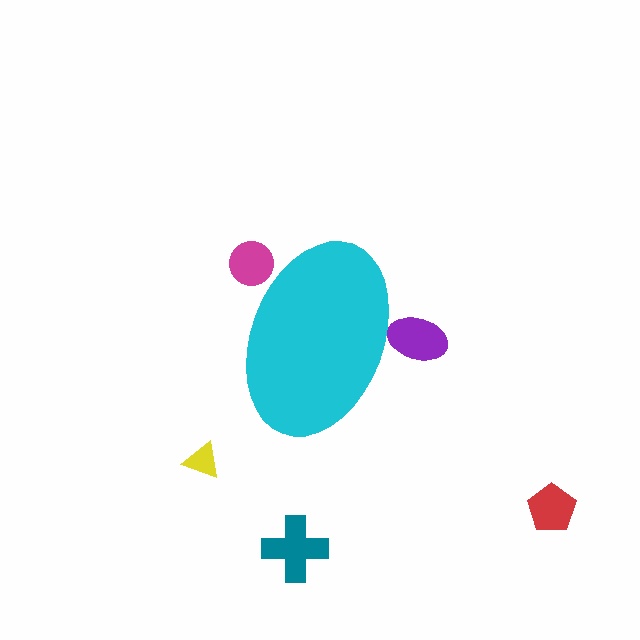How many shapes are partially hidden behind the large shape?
2 shapes are partially hidden.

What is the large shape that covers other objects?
A cyan ellipse.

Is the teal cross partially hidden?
No, the teal cross is fully visible.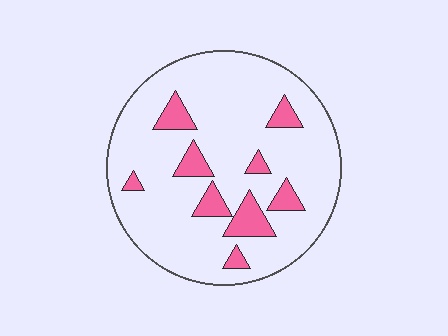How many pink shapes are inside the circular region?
9.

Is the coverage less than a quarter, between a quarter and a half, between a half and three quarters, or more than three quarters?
Less than a quarter.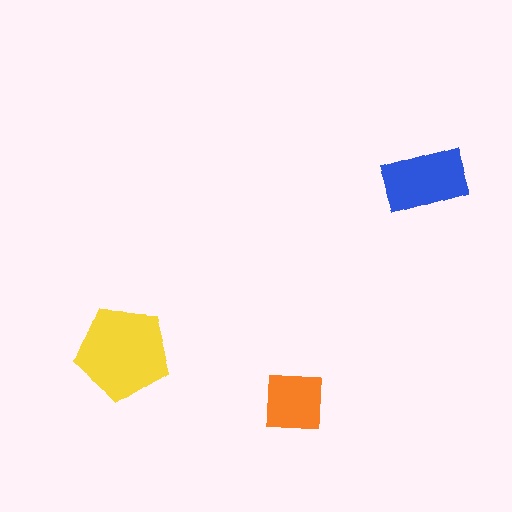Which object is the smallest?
The orange square.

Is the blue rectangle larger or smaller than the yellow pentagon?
Smaller.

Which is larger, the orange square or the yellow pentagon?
The yellow pentagon.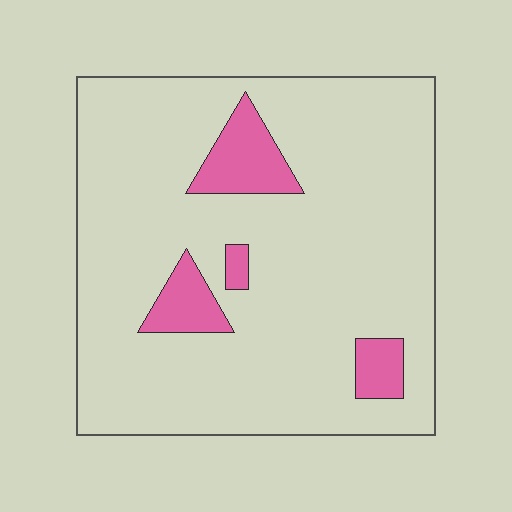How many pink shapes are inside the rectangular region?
4.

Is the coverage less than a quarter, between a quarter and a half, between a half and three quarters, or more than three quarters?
Less than a quarter.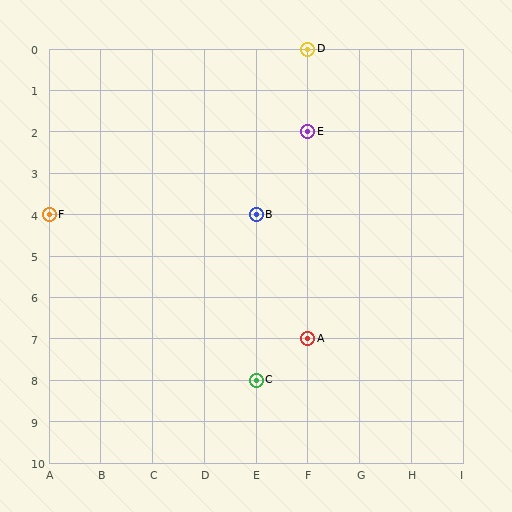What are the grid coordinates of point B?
Point B is at grid coordinates (E, 4).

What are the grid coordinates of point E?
Point E is at grid coordinates (F, 2).